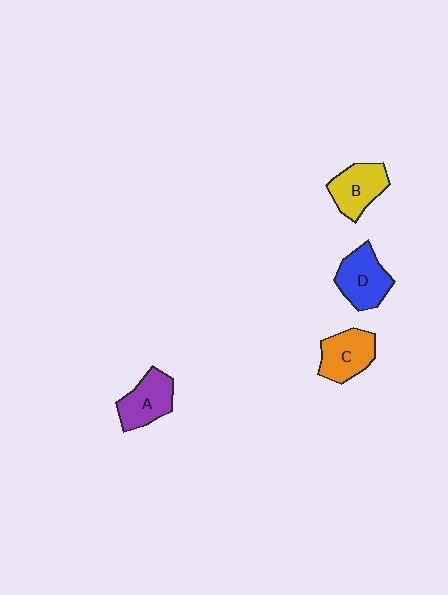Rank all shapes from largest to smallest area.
From largest to smallest: D (blue), C (orange), B (yellow), A (purple).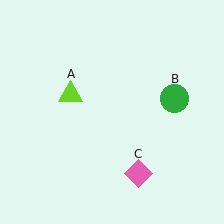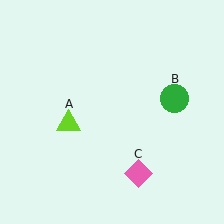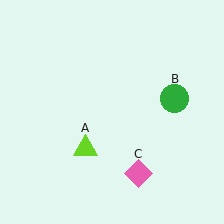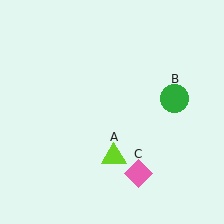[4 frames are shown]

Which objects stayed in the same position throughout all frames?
Green circle (object B) and pink diamond (object C) remained stationary.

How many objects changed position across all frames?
1 object changed position: lime triangle (object A).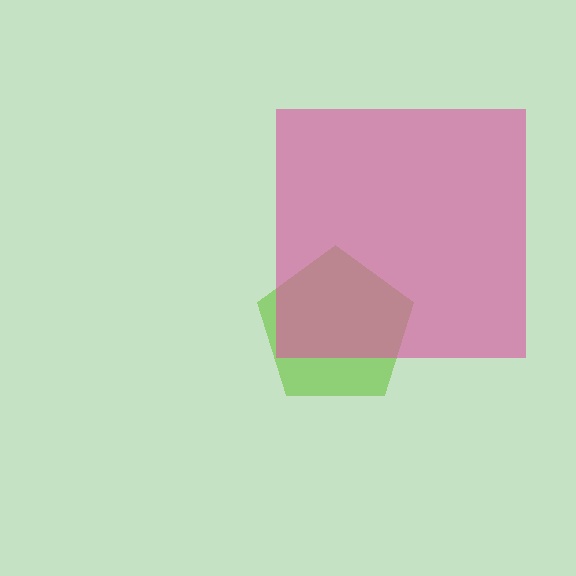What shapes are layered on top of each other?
The layered shapes are: a lime pentagon, a pink square.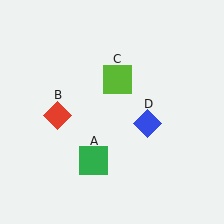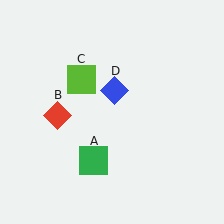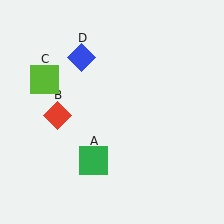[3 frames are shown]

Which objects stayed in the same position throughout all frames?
Green square (object A) and red diamond (object B) remained stationary.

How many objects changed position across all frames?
2 objects changed position: lime square (object C), blue diamond (object D).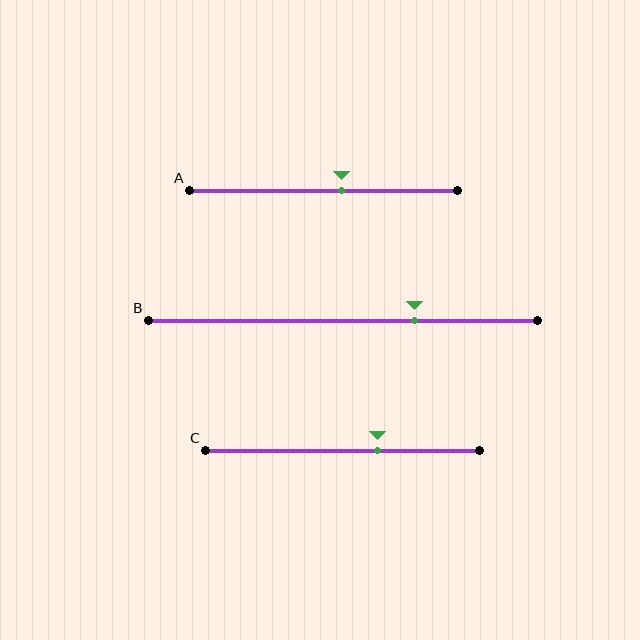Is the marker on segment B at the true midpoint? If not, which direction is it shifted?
No, the marker on segment B is shifted to the right by about 18% of the segment length.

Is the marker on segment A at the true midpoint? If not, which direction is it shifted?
No, the marker on segment A is shifted to the right by about 7% of the segment length.